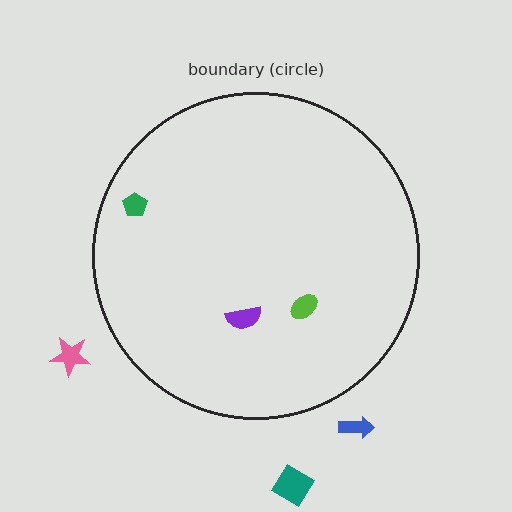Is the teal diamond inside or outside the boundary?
Outside.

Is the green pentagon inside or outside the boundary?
Inside.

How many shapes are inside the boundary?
3 inside, 3 outside.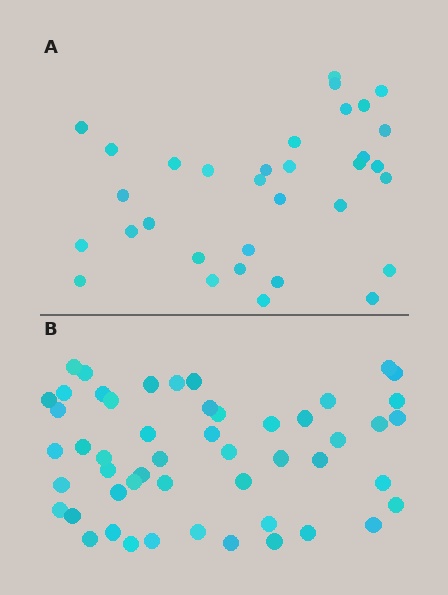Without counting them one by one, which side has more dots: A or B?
Region B (the bottom region) has more dots.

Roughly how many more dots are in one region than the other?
Region B has approximately 20 more dots than region A.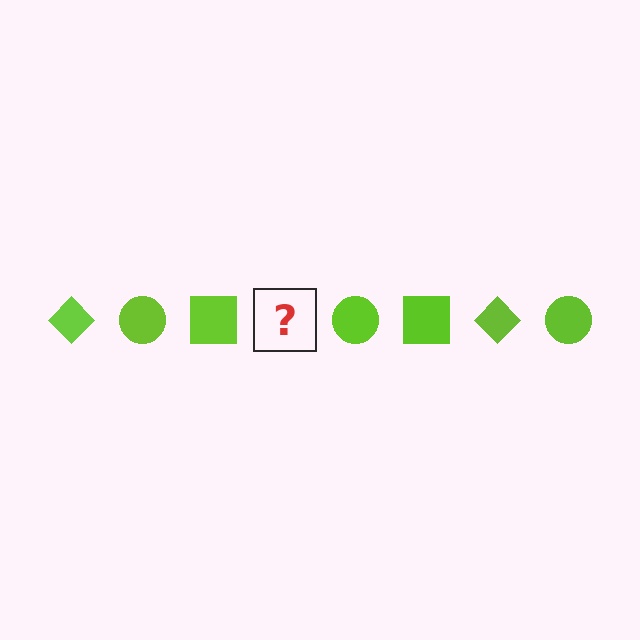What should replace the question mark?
The question mark should be replaced with a lime diamond.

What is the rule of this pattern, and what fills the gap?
The rule is that the pattern cycles through diamond, circle, square shapes in lime. The gap should be filled with a lime diamond.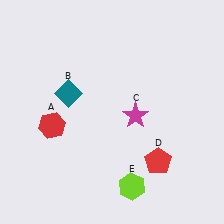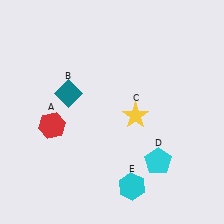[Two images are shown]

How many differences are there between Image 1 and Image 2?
There are 3 differences between the two images.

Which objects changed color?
C changed from magenta to yellow. D changed from red to cyan. E changed from lime to cyan.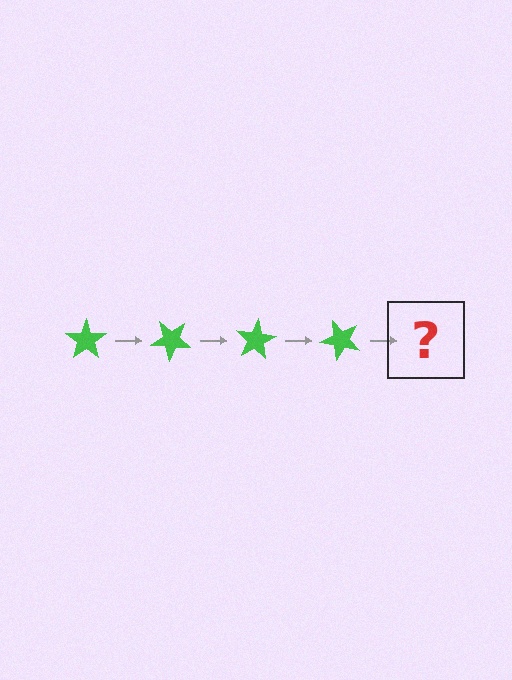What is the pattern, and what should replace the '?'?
The pattern is that the star rotates 40 degrees each step. The '?' should be a green star rotated 160 degrees.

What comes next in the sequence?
The next element should be a green star rotated 160 degrees.